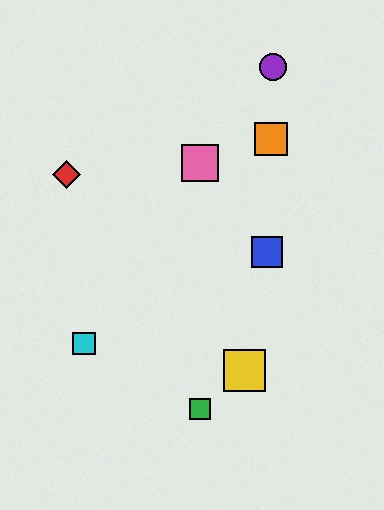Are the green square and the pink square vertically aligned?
Yes, both are at x≈200.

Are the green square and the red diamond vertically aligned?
No, the green square is at x≈200 and the red diamond is at x≈67.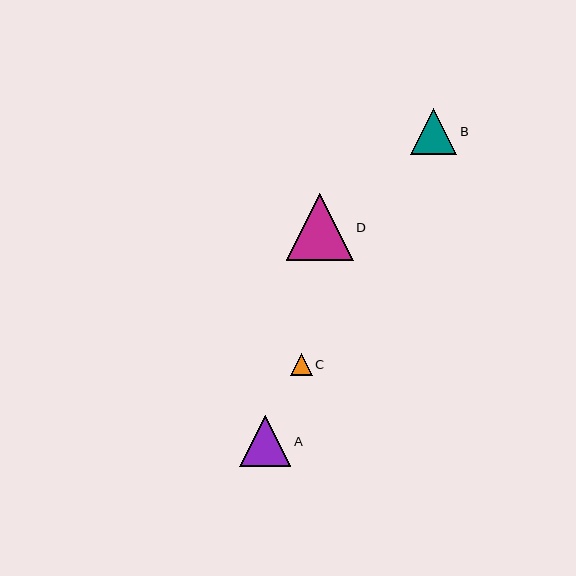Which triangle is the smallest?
Triangle C is the smallest with a size of approximately 22 pixels.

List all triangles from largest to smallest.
From largest to smallest: D, A, B, C.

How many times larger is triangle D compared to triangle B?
Triangle D is approximately 1.4 times the size of triangle B.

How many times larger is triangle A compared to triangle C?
Triangle A is approximately 2.3 times the size of triangle C.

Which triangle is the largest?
Triangle D is the largest with a size of approximately 67 pixels.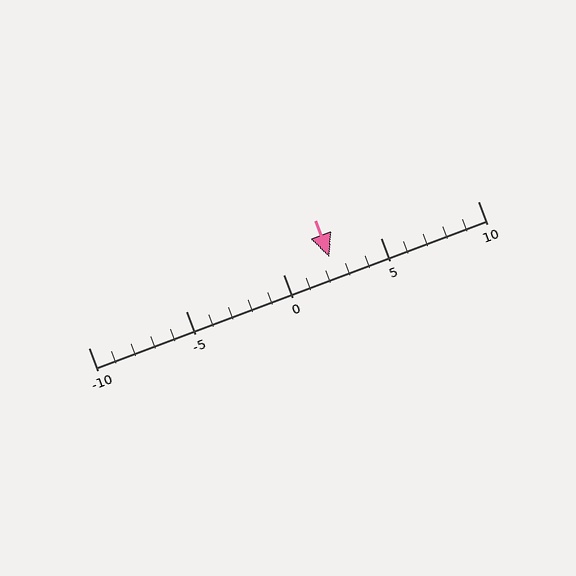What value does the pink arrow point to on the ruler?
The pink arrow points to approximately 2.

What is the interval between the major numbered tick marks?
The major tick marks are spaced 5 units apart.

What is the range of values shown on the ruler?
The ruler shows values from -10 to 10.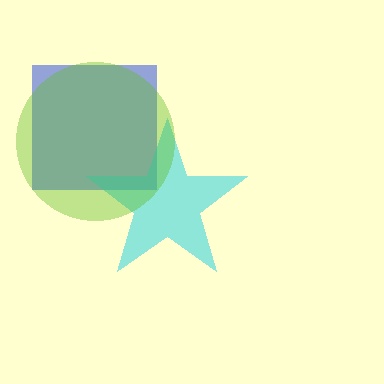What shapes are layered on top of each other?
The layered shapes are: a blue square, a cyan star, a lime circle.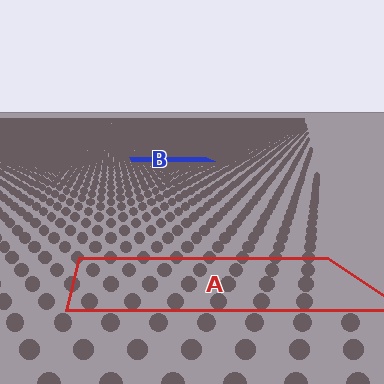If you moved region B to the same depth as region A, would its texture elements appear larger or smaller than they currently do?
They would appear larger. At a closer depth, the same texture elements are projected at a bigger on-screen size.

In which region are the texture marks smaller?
The texture marks are smaller in region B, because it is farther away.